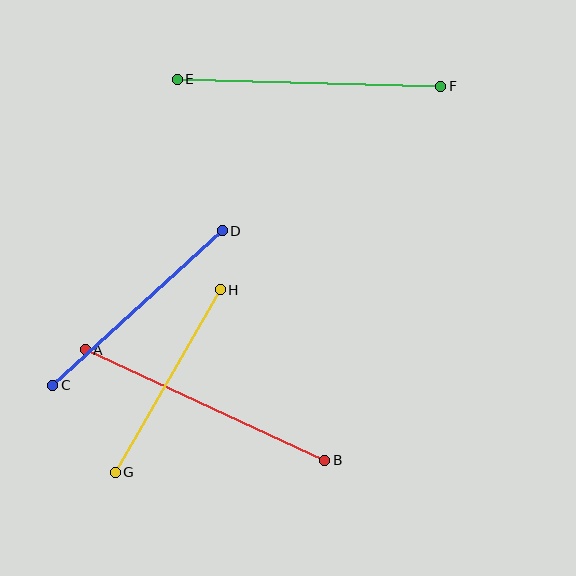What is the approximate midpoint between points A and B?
The midpoint is at approximately (205, 405) pixels.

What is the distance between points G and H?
The distance is approximately 211 pixels.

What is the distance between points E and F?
The distance is approximately 263 pixels.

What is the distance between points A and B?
The distance is approximately 264 pixels.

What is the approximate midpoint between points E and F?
The midpoint is at approximately (309, 83) pixels.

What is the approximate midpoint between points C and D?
The midpoint is at approximately (137, 308) pixels.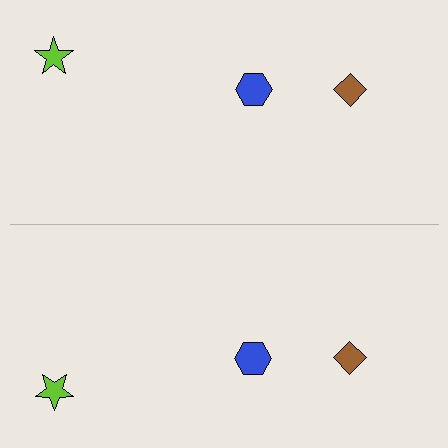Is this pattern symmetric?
Yes, this pattern has bilateral (reflection) symmetry.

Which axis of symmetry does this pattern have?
The pattern has a horizontal axis of symmetry running through the center of the image.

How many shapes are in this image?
There are 6 shapes in this image.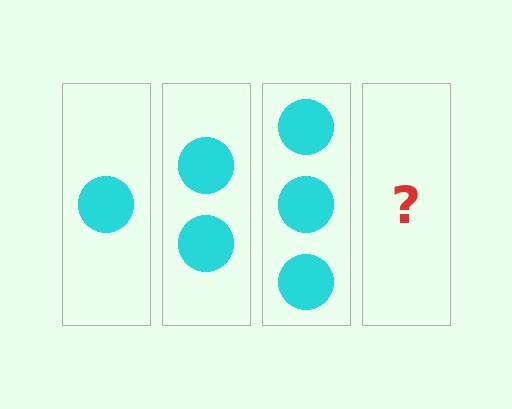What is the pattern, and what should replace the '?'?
The pattern is that each step adds one more circle. The '?' should be 4 circles.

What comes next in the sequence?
The next element should be 4 circles.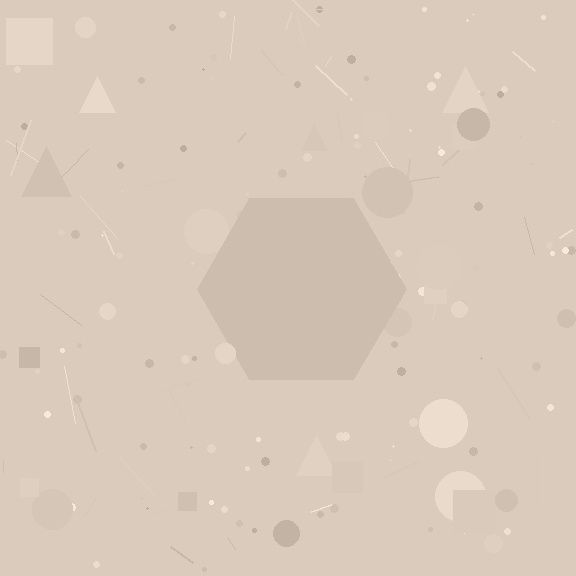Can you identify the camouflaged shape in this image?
The camouflaged shape is a hexagon.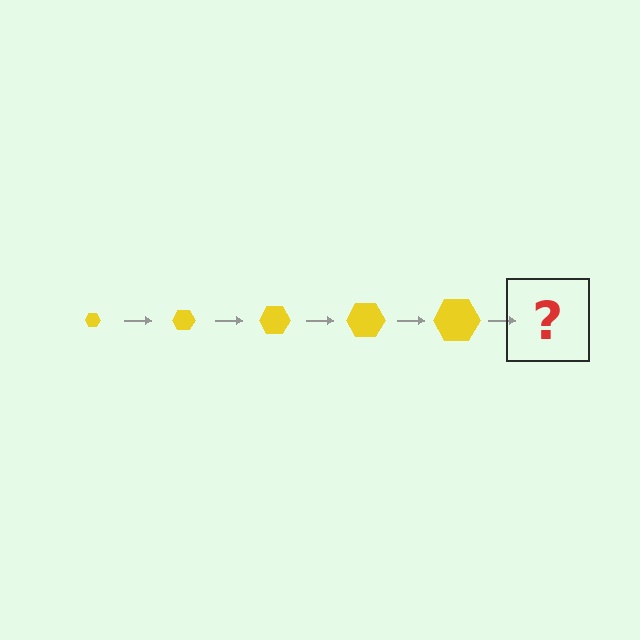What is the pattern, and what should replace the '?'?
The pattern is that the hexagon gets progressively larger each step. The '?' should be a yellow hexagon, larger than the previous one.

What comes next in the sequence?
The next element should be a yellow hexagon, larger than the previous one.